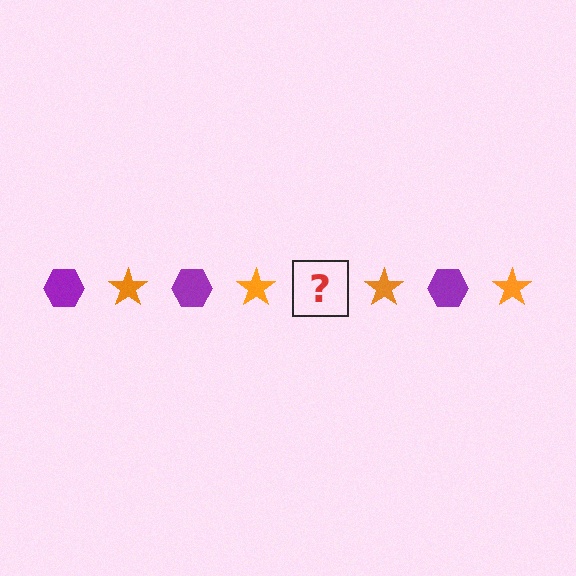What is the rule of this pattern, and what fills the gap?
The rule is that the pattern alternates between purple hexagon and orange star. The gap should be filled with a purple hexagon.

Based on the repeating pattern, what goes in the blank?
The blank should be a purple hexagon.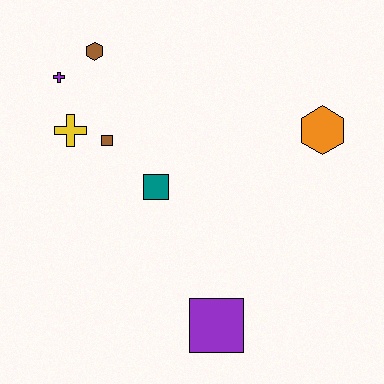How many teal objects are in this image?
There is 1 teal object.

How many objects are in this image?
There are 7 objects.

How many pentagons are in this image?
There are no pentagons.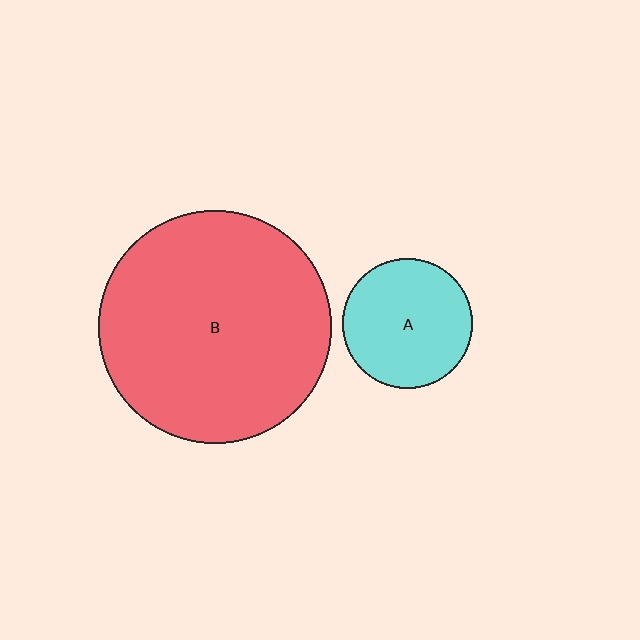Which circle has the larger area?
Circle B (red).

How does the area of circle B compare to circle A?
Approximately 3.2 times.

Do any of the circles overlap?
No, none of the circles overlap.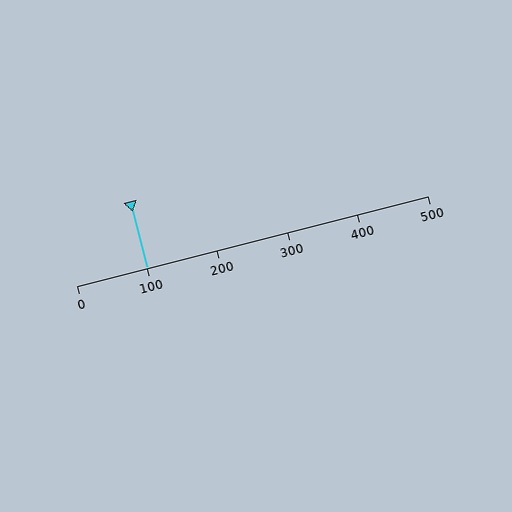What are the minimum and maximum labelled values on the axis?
The axis runs from 0 to 500.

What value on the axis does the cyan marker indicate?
The marker indicates approximately 100.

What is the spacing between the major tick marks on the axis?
The major ticks are spaced 100 apart.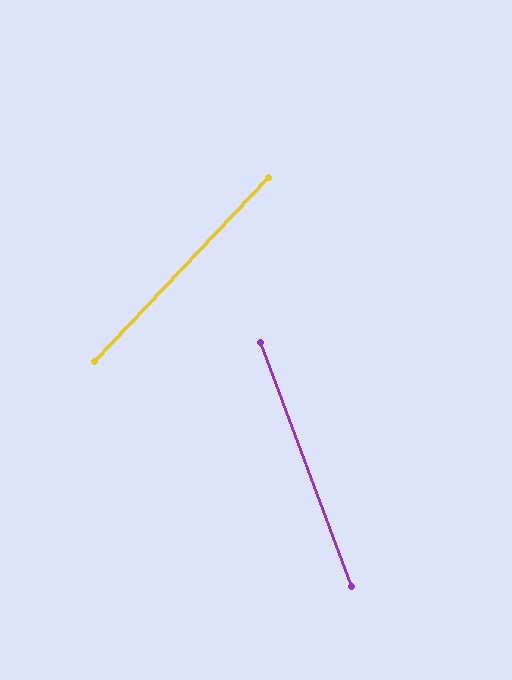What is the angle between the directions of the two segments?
Approximately 64 degrees.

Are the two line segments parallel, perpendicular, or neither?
Neither parallel nor perpendicular — they differ by about 64°.